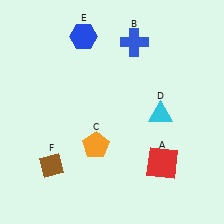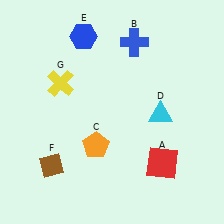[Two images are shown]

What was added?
A yellow cross (G) was added in Image 2.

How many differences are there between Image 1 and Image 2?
There is 1 difference between the two images.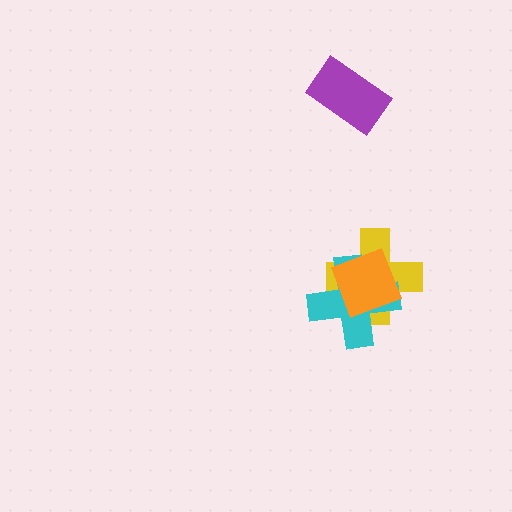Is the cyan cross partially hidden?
Yes, it is partially covered by another shape.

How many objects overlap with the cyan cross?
2 objects overlap with the cyan cross.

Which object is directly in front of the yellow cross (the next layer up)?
The cyan cross is directly in front of the yellow cross.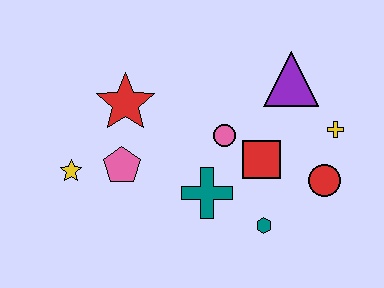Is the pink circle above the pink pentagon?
Yes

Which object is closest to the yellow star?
The pink pentagon is closest to the yellow star.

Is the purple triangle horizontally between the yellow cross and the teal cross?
Yes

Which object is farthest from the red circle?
The yellow star is farthest from the red circle.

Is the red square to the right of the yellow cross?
No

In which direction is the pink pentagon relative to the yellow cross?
The pink pentagon is to the left of the yellow cross.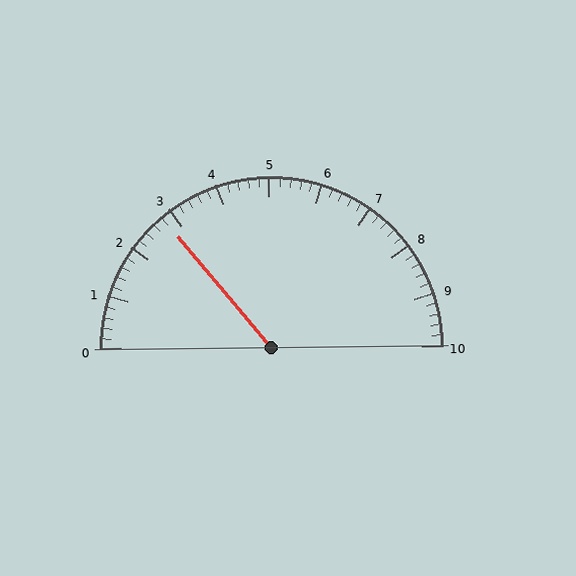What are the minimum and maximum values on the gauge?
The gauge ranges from 0 to 10.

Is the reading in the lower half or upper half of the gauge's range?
The reading is in the lower half of the range (0 to 10).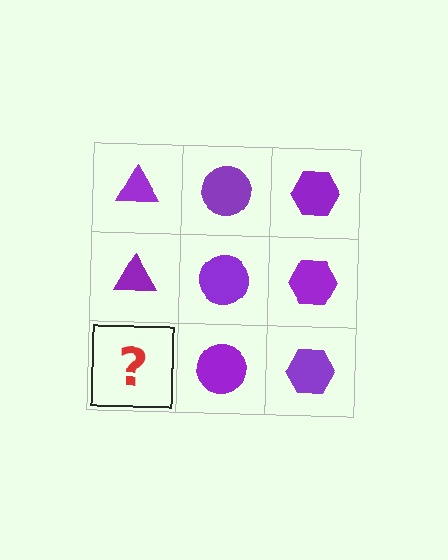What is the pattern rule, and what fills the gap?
The rule is that each column has a consistent shape. The gap should be filled with a purple triangle.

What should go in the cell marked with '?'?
The missing cell should contain a purple triangle.